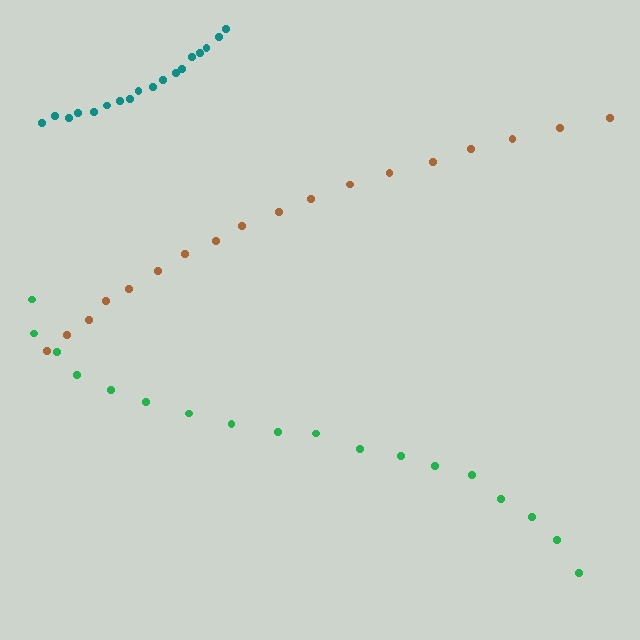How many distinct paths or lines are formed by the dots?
There are 3 distinct paths.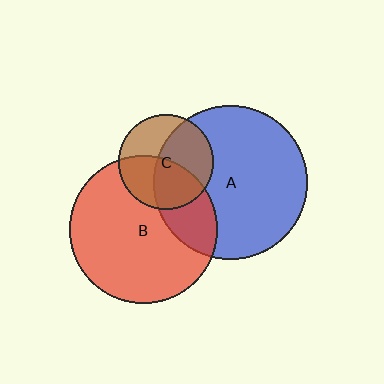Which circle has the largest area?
Circle A (blue).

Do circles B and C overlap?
Yes.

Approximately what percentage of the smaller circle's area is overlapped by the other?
Approximately 45%.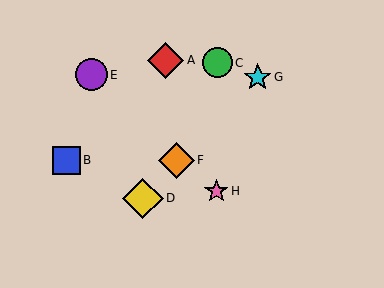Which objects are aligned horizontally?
Objects B, F are aligned horizontally.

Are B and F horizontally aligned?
Yes, both are at y≈160.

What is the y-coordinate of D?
Object D is at y≈198.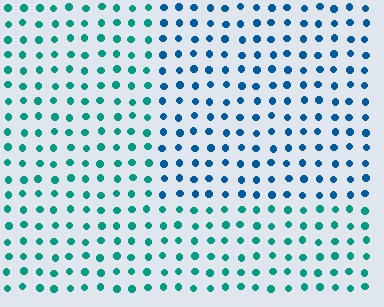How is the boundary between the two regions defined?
The boundary is defined purely by a slight shift in hue (about 36 degrees). Spacing, size, and orientation are identical on both sides.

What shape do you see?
I see a rectangle.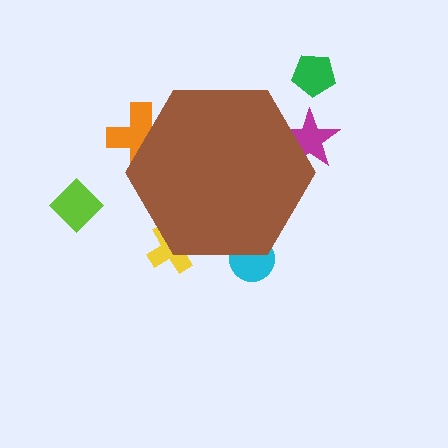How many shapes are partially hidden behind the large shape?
4 shapes are partially hidden.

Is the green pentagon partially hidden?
No, the green pentagon is fully visible.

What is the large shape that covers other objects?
A brown hexagon.